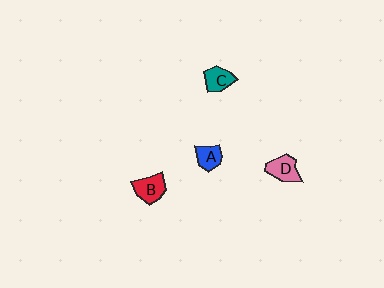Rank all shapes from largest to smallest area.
From largest to smallest: B (red), D (pink), C (teal), A (blue).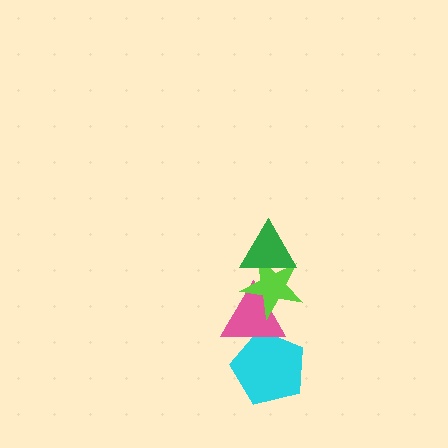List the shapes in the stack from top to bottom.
From top to bottom: the green triangle, the lime star, the pink triangle, the cyan pentagon.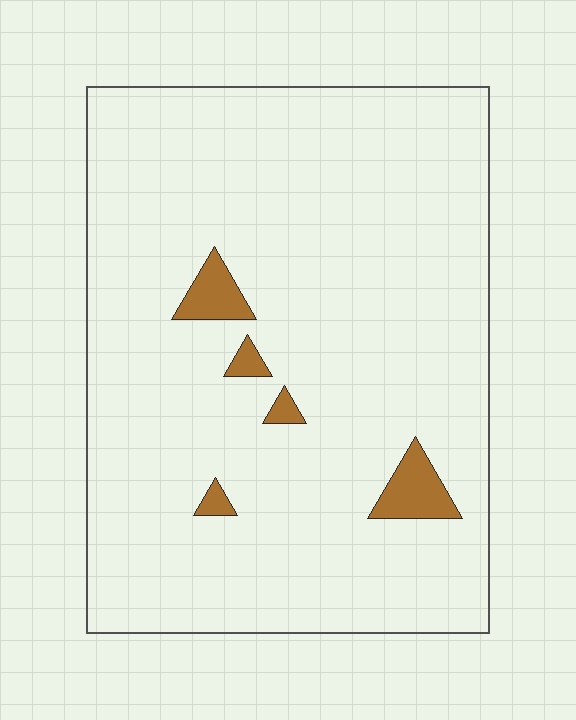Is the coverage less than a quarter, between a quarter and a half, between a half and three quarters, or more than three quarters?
Less than a quarter.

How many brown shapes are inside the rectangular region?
5.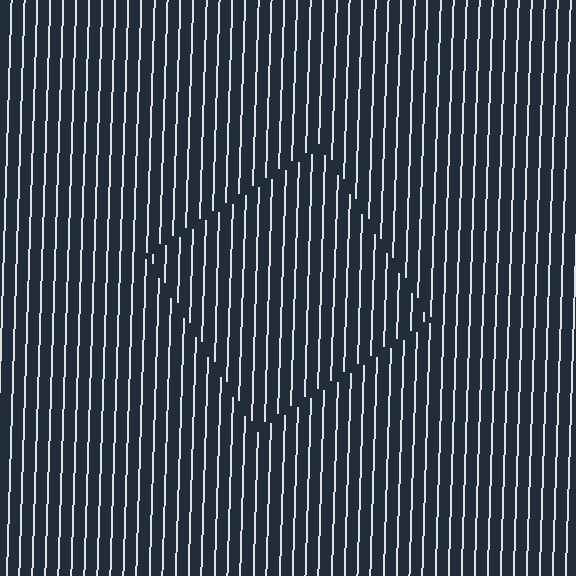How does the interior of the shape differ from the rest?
The interior of the shape contains the same grating, shifted by half a period — the contour is defined by the phase discontinuity where line-ends from the inner and outer gratings abut.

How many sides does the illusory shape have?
4 sides — the line-ends trace a square.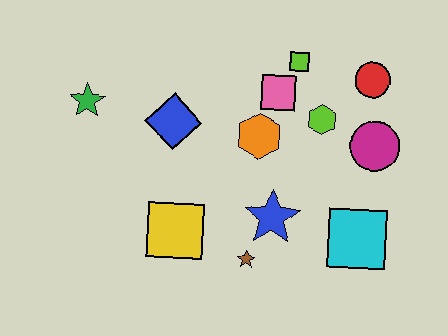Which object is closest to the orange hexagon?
The pink square is closest to the orange hexagon.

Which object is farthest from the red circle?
The green star is farthest from the red circle.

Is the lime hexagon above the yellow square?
Yes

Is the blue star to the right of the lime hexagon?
No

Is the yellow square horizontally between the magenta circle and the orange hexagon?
No